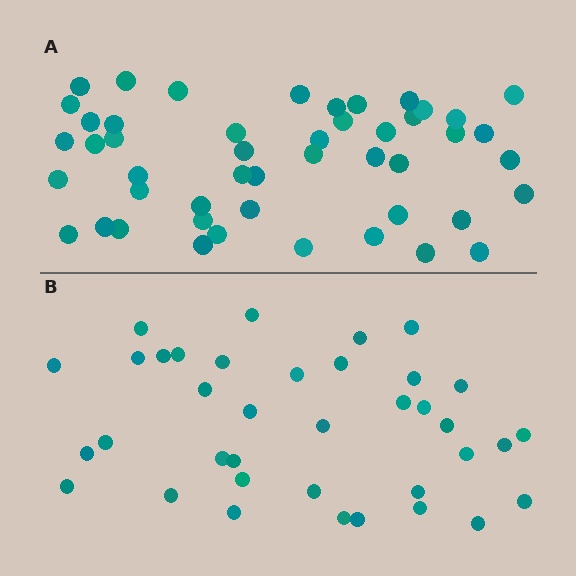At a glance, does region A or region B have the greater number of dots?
Region A (the top region) has more dots.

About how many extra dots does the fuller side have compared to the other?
Region A has roughly 12 or so more dots than region B.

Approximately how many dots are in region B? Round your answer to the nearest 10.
About 40 dots. (The exact count is 37, which rounds to 40.)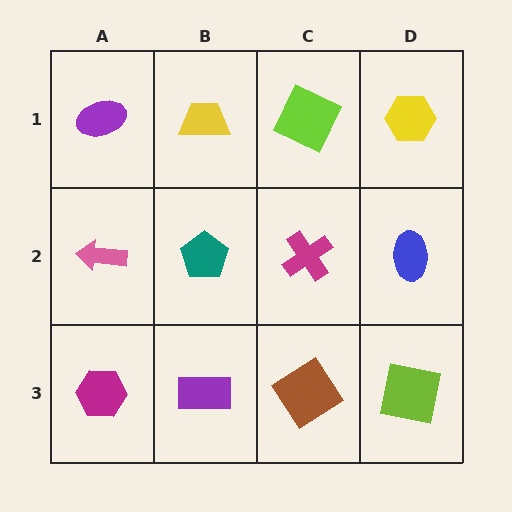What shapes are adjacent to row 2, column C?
A lime square (row 1, column C), a brown diamond (row 3, column C), a teal pentagon (row 2, column B), a blue ellipse (row 2, column D).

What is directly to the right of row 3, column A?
A purple rectangle.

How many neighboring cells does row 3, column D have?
2.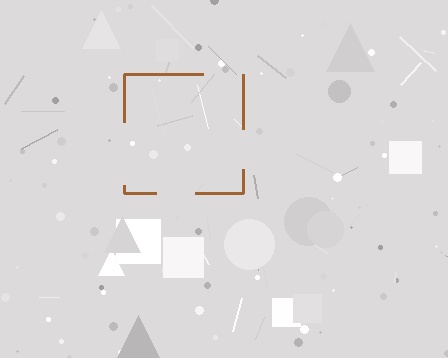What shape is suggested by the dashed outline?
The dashed outline suggests a square.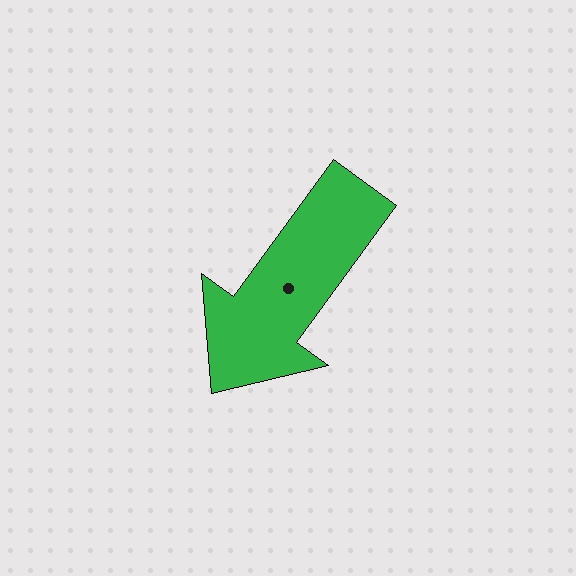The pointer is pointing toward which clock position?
Roughly 7 o'clock.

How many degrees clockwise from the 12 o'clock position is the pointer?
Approximately 216 degrees.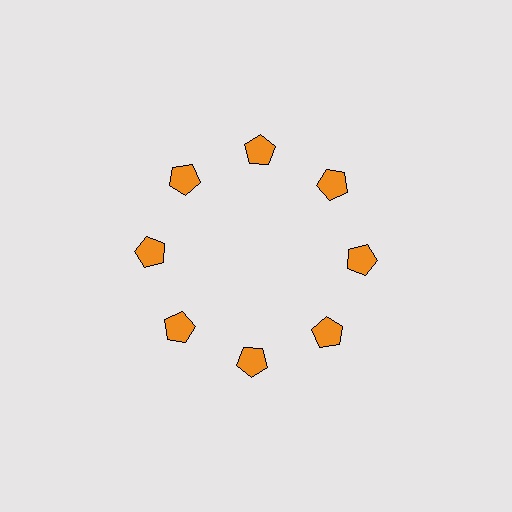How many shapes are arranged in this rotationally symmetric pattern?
There are 8 shapes, arranged in 8 groups of 1.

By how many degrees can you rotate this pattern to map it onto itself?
The pattern maps onto itself every 45 degrees of rotation.